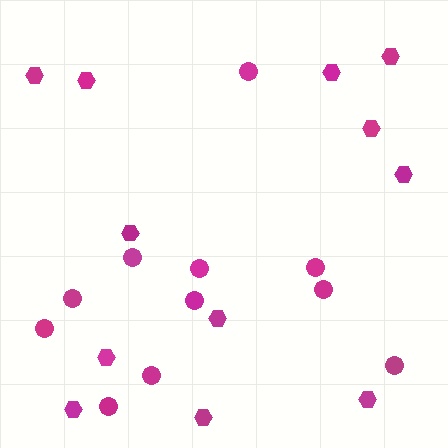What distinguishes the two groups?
There are 2 groups: one group of hexagons (12) and one group of circles (11).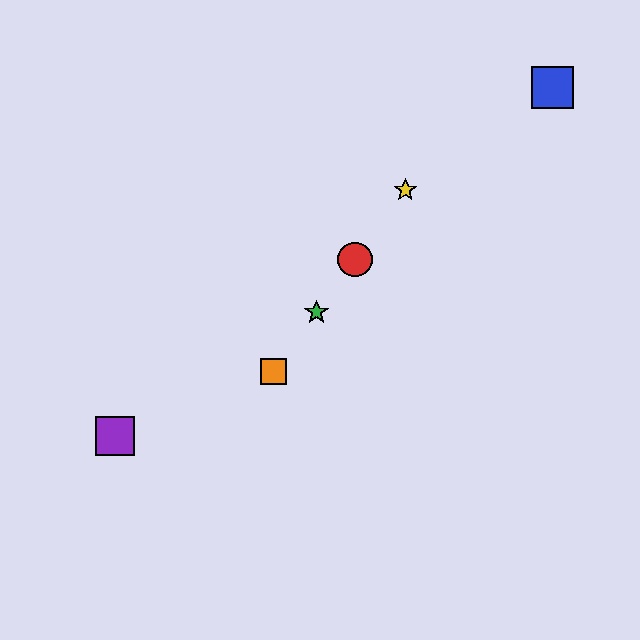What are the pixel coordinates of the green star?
The green star is at (317, 312).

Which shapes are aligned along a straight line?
The red circle, the green star, the yellow star, the orange square are aligned along a straight line.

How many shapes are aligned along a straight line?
4 shapes (the red circle, the green star, the yellow star, the orange square) are aligned along a straight line.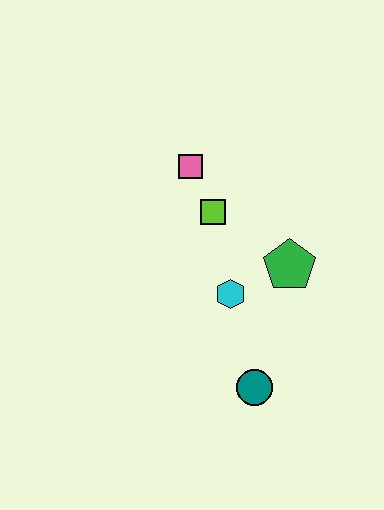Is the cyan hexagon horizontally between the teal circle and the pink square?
Yes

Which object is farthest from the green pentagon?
The pink square is farthest from the green pentagon.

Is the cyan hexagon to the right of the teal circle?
No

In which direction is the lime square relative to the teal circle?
The lime square is above the teal circle.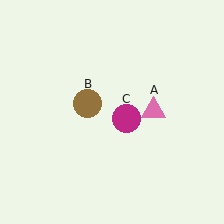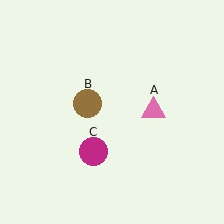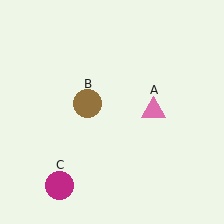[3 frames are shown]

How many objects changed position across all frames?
1 object changed position: magenta circle (object C).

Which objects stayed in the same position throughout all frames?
Pink triangle (object A) and brown circle (object B) remained stationary.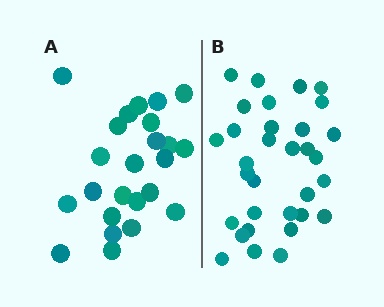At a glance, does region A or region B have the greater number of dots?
Region B (the right region) has more dots.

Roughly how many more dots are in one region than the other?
Region B has roughly 8 or so more dots than region A.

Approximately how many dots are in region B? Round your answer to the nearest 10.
About 30 dots. (The exact count is 32, which rounds to 30.)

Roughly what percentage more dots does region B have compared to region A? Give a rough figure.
About 35% more.